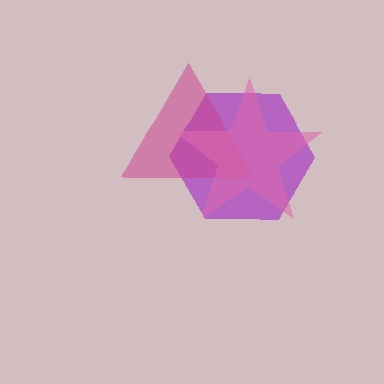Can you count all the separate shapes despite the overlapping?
Yes, there are 3 separate shapes.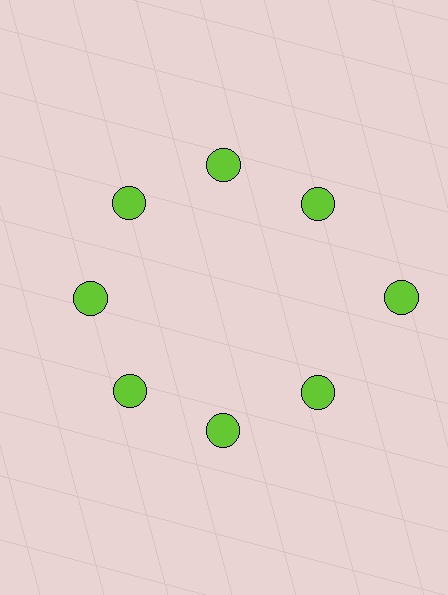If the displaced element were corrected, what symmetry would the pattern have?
It would have 8-fold rotational symmetry — the pattern would map onto itself every 45 degrees.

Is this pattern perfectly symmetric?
No. The 8 lime circles are arranged in a ring, but one element near the 3 o'clock position is pushed outward from the center, breaking the 8-fold rotational symmetry.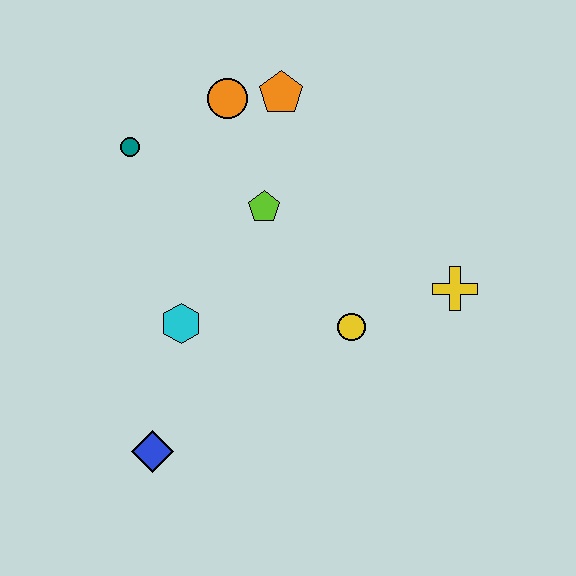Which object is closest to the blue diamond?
The cyan hexagon is closest to the blue diamond.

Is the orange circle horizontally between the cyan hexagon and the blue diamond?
No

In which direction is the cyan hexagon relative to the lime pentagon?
The cyan hexagon is below the lime pentagon.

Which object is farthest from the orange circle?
The blue diamond is farthest from the orange circle.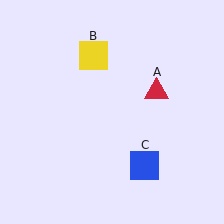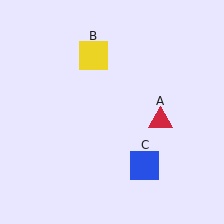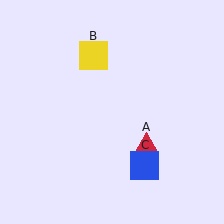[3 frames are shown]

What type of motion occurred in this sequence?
The red triangle (object A) rotated clockwise around the center of the scene.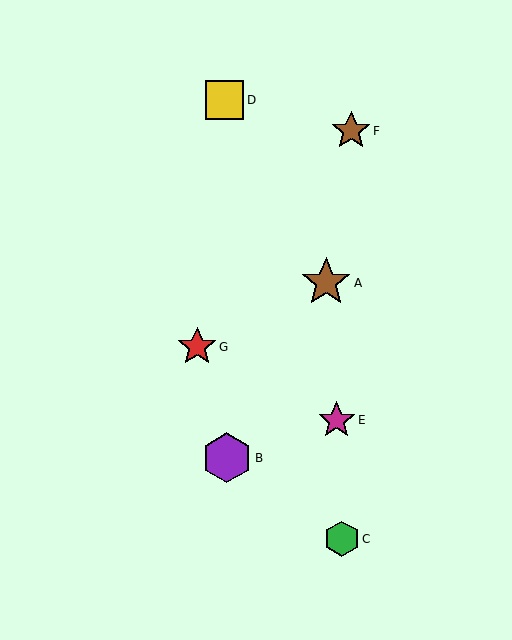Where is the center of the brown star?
The center of the brown star is at (326, 283).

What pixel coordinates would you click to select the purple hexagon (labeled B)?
Click at (227, 458) to select the purple hexagon B.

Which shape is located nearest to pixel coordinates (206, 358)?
The red star (labeled G) at (197, 347) is nearest to that location.